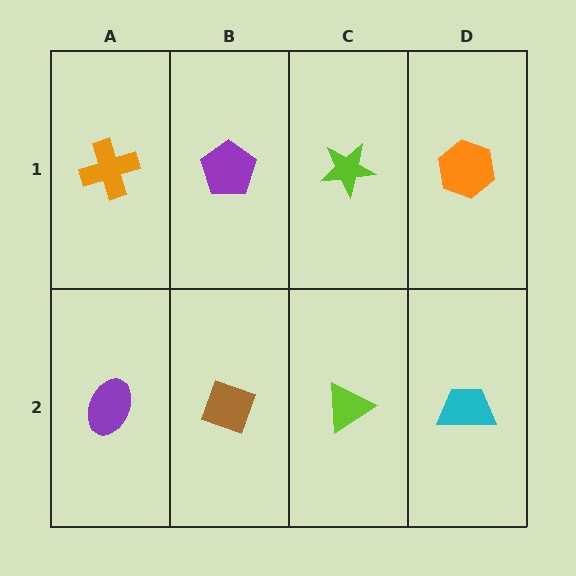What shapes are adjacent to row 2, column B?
A purple pentagon (row 1, column B), a purple ellipse (row 2, column A), a lime triangle (row 2, column C).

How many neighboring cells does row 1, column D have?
2.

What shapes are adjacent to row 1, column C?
A lime triangle (row 2, column C), a purple pentagon (row 1, column B), an orange hexagon (row 1, column D).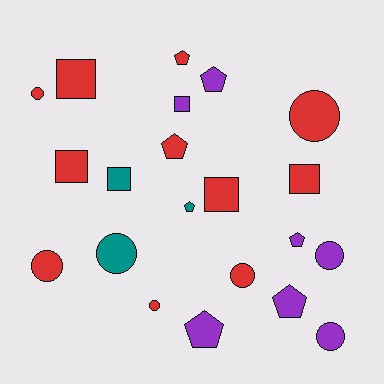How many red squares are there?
There are 4 red squares.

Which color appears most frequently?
Red, with 11 objects.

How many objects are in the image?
There are 21 objects.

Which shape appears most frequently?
Circle, with 8 objects.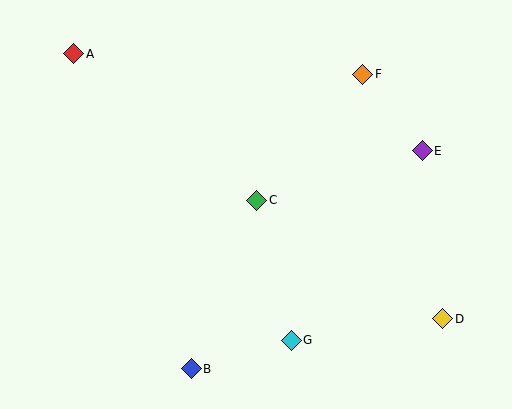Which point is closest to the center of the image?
Point C at (257, 200) is closest to the center.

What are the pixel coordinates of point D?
Point D is at (443, 319).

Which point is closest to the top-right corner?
Point F is closest to the top-right corner.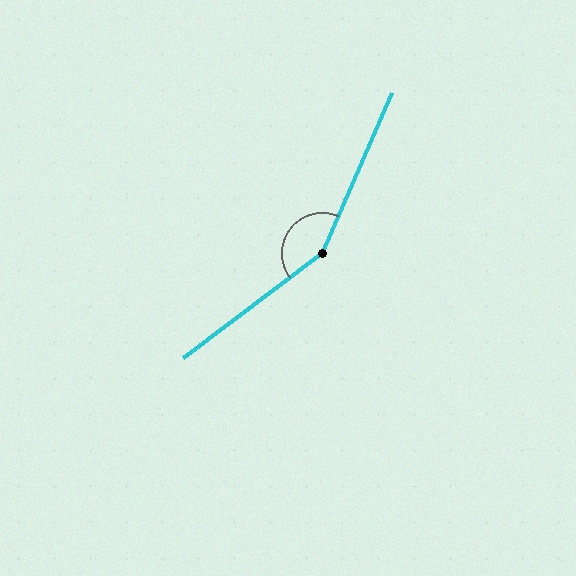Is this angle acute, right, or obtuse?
It is obtuse.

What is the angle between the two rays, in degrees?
Approximately 151 degrees.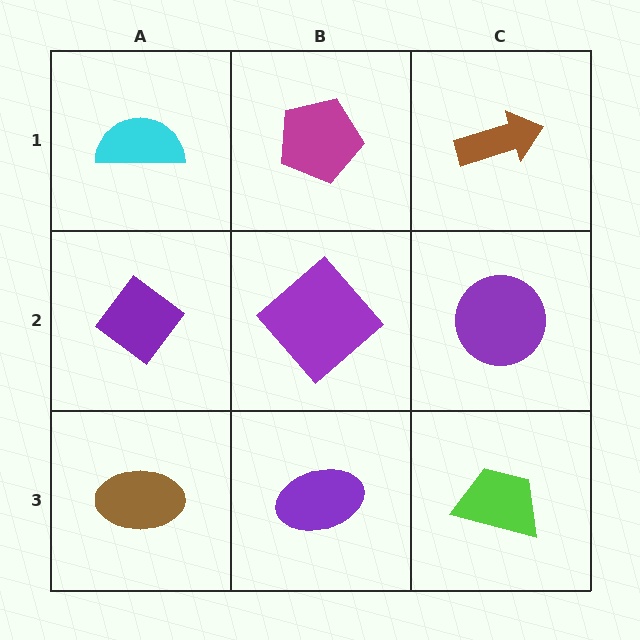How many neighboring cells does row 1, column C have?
2.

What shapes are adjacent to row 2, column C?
A brown arrow (row 1, column C), a lime trapezoid (row 3, column C), a purple diamond (row 2, column B).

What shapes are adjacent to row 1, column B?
A purple diamond (row 2, column B), a cyan semicircle (row 1, column A), a brown arrow (row 1, column C).